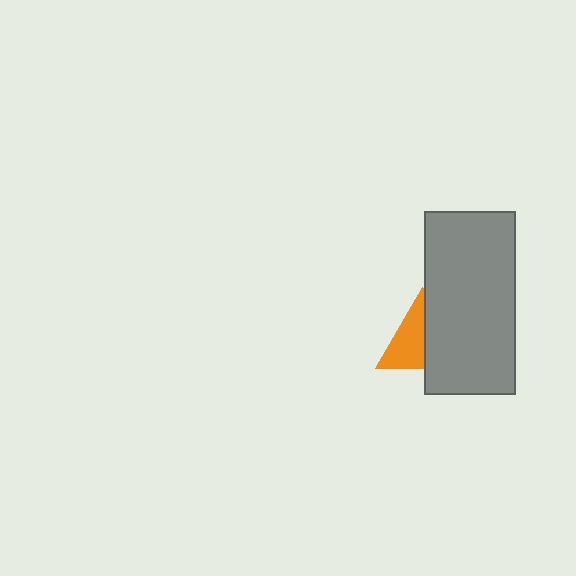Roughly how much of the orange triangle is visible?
About half of it is visible (roughly 53%).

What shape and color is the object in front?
The object in front is a gray rectangle.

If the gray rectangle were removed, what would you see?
You would see the complete orange triangle.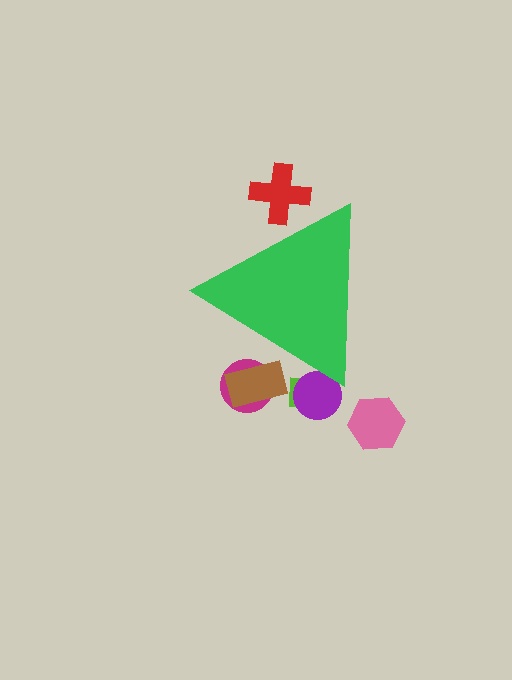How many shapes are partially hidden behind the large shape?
5 shapes are partially hidden.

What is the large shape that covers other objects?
A green triangle.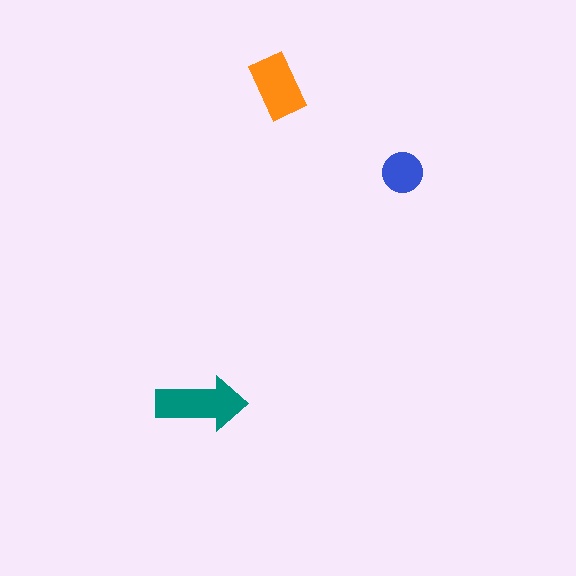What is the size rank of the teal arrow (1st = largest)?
1st.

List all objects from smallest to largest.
The blue circle, the orange rectangle, the teal arrow.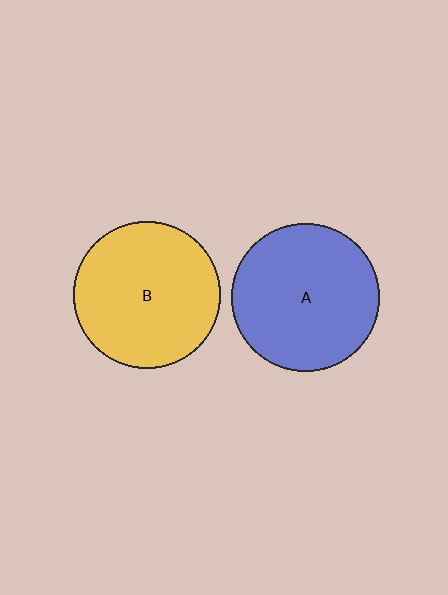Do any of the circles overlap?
No, none of the circles overlap.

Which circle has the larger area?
Circle A (blue).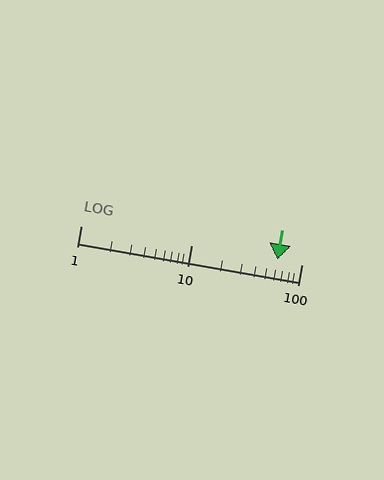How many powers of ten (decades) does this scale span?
The scale spans 2 decades, from 1 to 100.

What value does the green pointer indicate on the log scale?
The pointer indicates approximately 60.